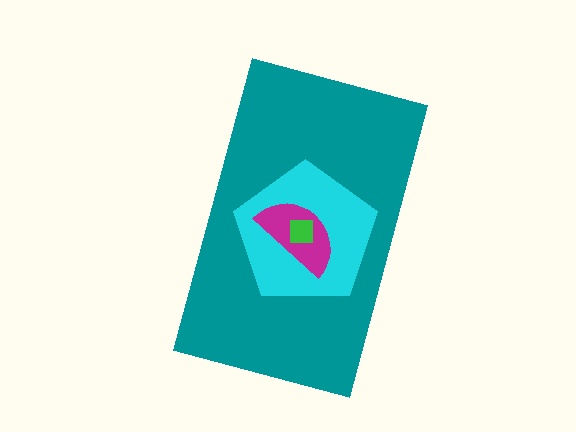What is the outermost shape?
The teal rectangle.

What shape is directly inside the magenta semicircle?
The green square.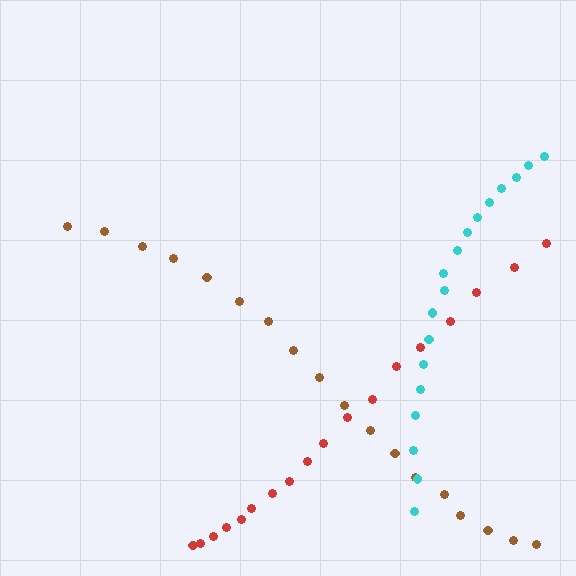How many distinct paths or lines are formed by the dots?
There are 3 distinct paths.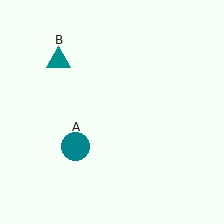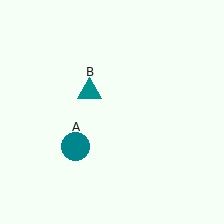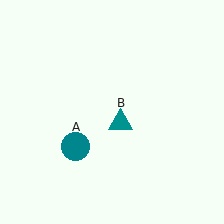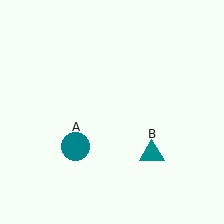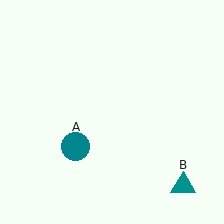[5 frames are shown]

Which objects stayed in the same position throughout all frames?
Teal circle (object A) remained stationary.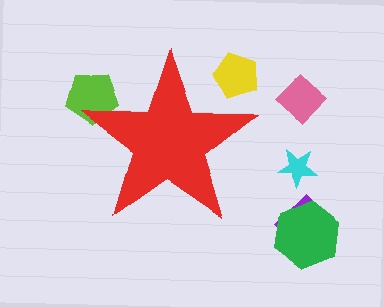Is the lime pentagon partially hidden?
Yes, the lime pentagon is partially hidden behind the red star.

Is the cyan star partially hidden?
No, the cyan star is fully visible.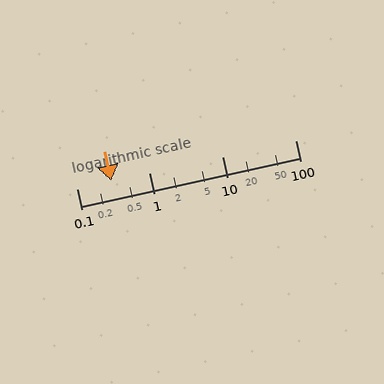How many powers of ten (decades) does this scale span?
The scale spans 3 decades, from 0.1 to 100.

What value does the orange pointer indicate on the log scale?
The pointer indicates approximately 0.3.